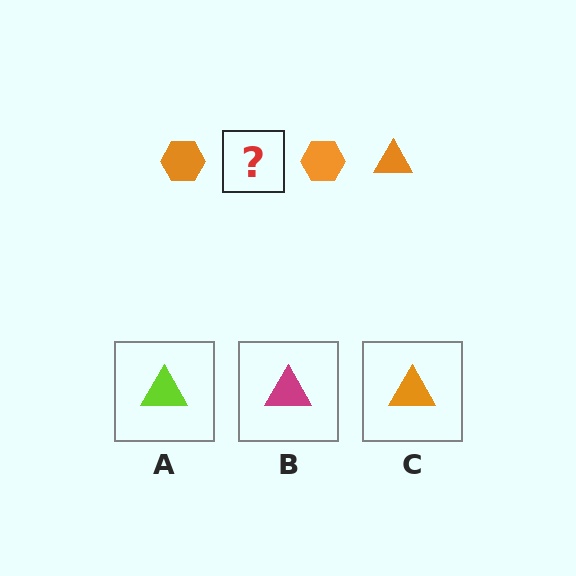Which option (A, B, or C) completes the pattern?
C.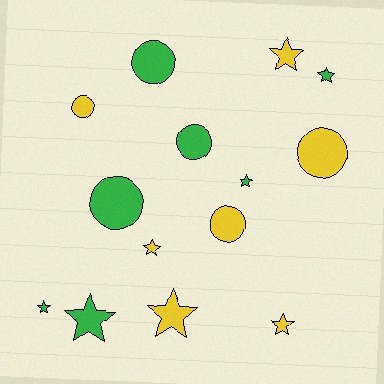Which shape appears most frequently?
Star, with 8 objects.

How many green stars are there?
There are 4 green stars.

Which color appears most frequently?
Yellow, with 7 objects.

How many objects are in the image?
There are 14 objects.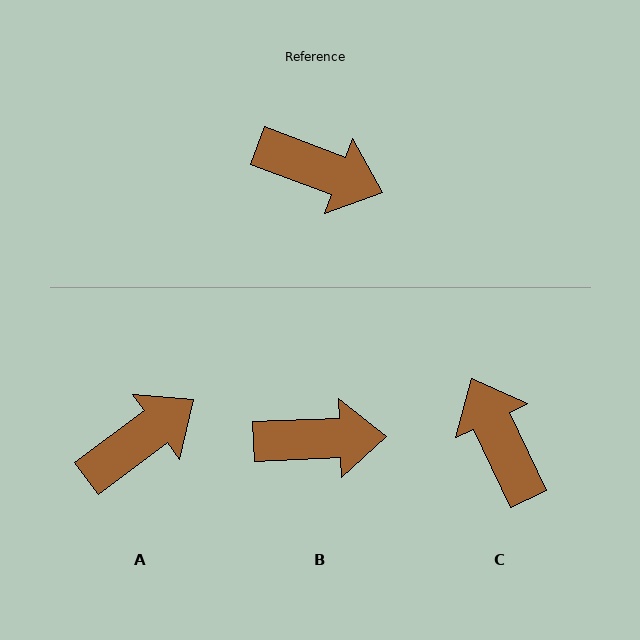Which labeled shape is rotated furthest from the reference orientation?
C, about 136 degrees away.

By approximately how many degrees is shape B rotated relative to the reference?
Approximately 23 degrees counter-clockwise.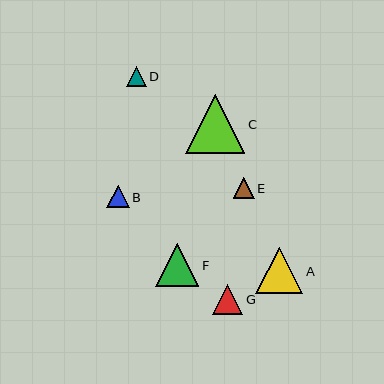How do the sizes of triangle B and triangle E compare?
Triangle B and triangle E are approximately the same size.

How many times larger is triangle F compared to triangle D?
Triangle F is approximately 2.1 times the size of triangle D.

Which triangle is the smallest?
Triangle D is the smallest with a size of approximately 20 pixels.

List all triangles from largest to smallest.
From largest to smallest: C, A, F, G, B, E, D.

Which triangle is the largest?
Triangle C is the largest with a size of approximately 59 pixels.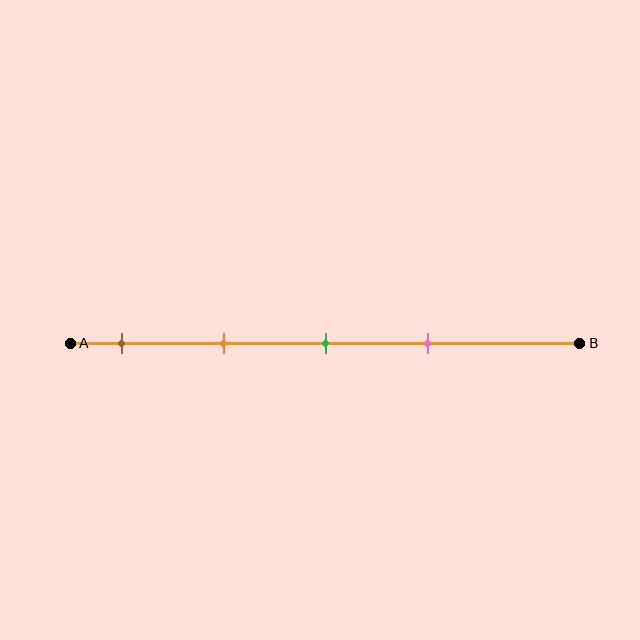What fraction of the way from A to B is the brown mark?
The brown mark is approximately 10% (0.1) of the way from A to B.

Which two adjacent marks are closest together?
The green and pink marks are the closest adjacent pair.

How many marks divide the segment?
There are 4 marks dividing the segment.